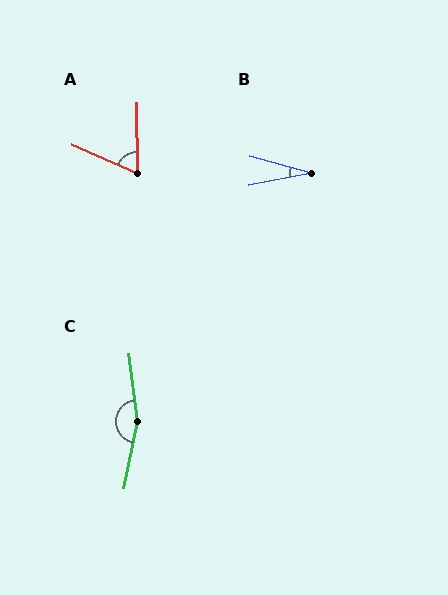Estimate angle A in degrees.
Approximately 65 degrees.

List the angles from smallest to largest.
B (26°), A (65°), C (162°).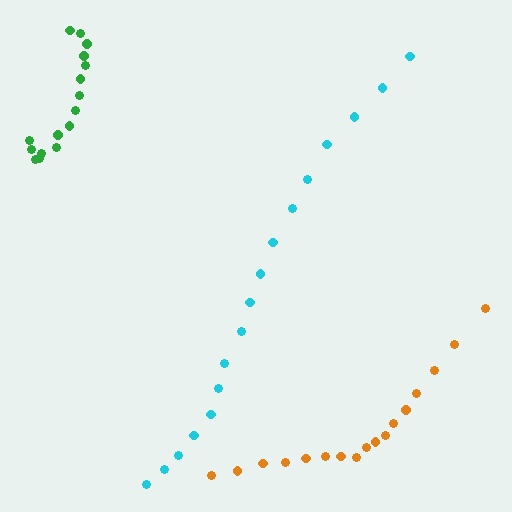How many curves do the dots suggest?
There are 3 distinct paths.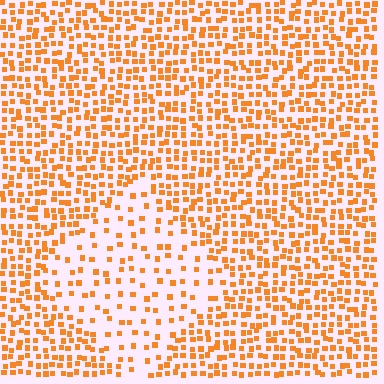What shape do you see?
I see a diamond.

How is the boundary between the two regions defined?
The boundary is defined by a change in element density (approximately 2.4x ratio). All elements are the same color, size, and shape.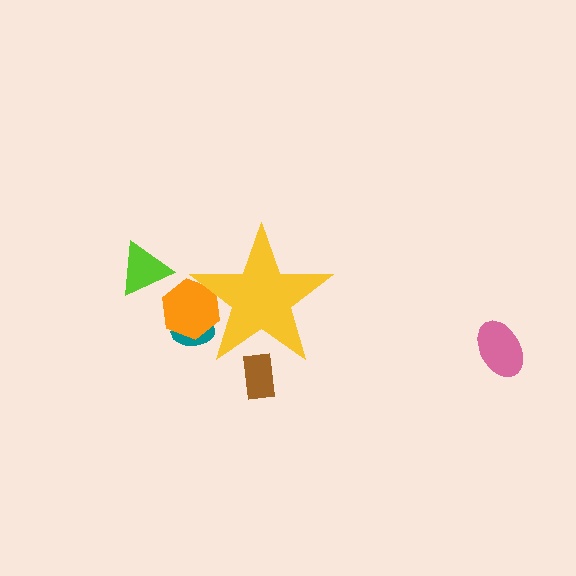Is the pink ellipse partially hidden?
No, the pink ellipse is fully visible.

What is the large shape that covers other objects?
A yellow star.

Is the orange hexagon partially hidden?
Yes, the orange hexagon is partially hidden behind the yellow star.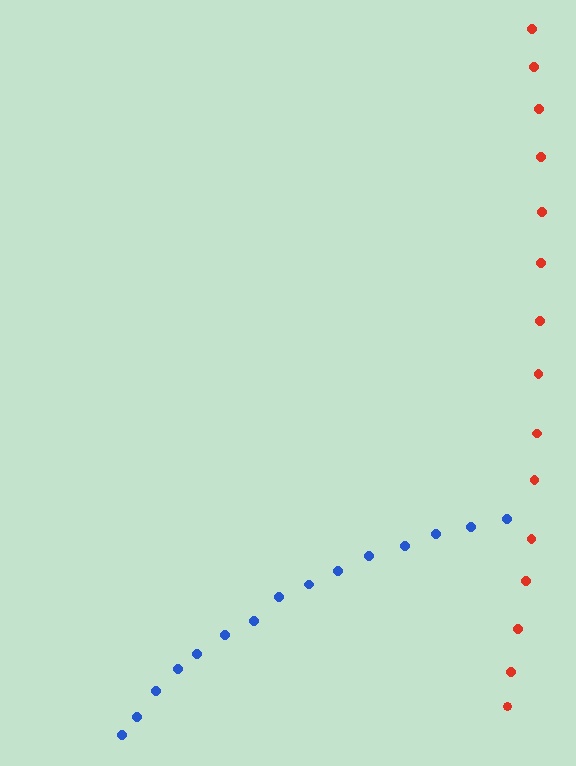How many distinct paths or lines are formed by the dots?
There are 2 distinct paths.